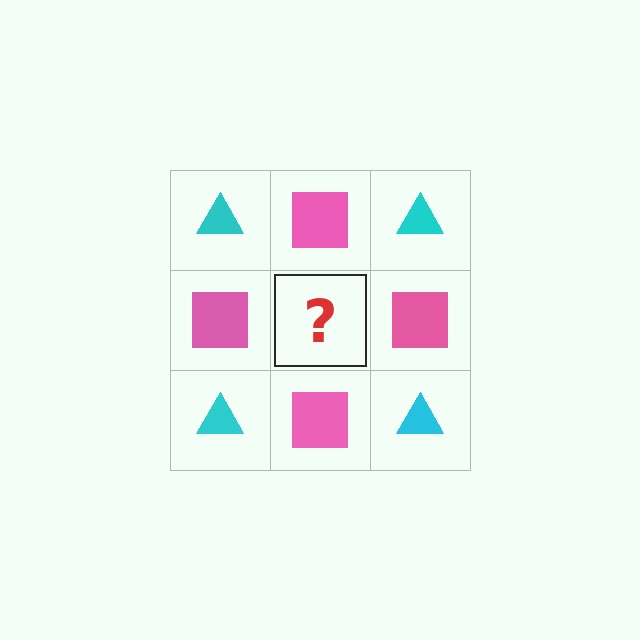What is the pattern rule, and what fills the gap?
The rule is that it alternates cyan triangle and pink square in a checkerboard pattern. The gap should be filled with a cyan triangle.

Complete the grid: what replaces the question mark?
The question mark should be replaced with a cyan triangle.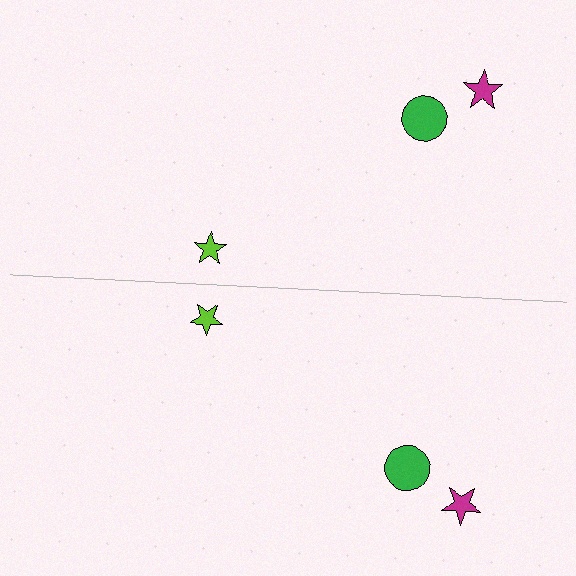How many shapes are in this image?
There are 6 shapes in this image.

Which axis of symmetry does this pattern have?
The pattern has a horizontal axis of symmetry running through the center of the image.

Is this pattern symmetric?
Yes, this pattern has bilateral (reflection) symmetry.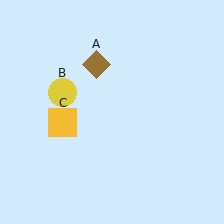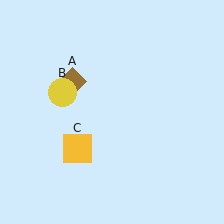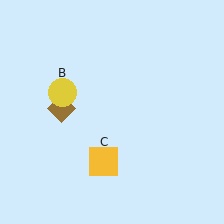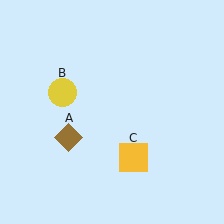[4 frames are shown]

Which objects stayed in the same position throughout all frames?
Yellow circle (object B) remained stationary.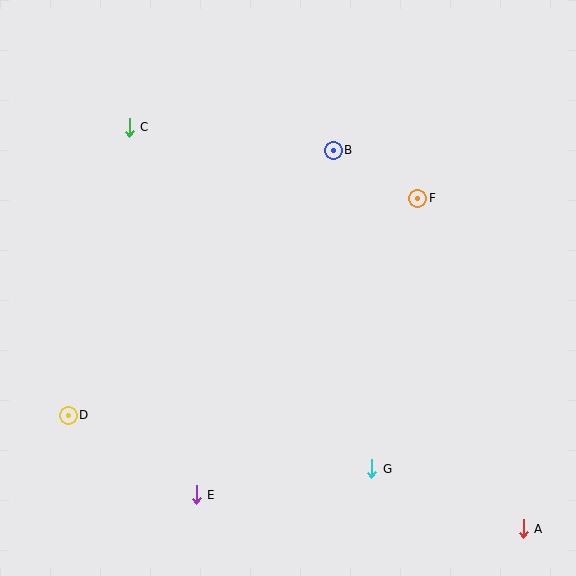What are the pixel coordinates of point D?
Point D is at (68, 415).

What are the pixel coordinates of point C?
Point C is at (129, 127).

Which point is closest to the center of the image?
Point B at (333, 151) is closest to the center.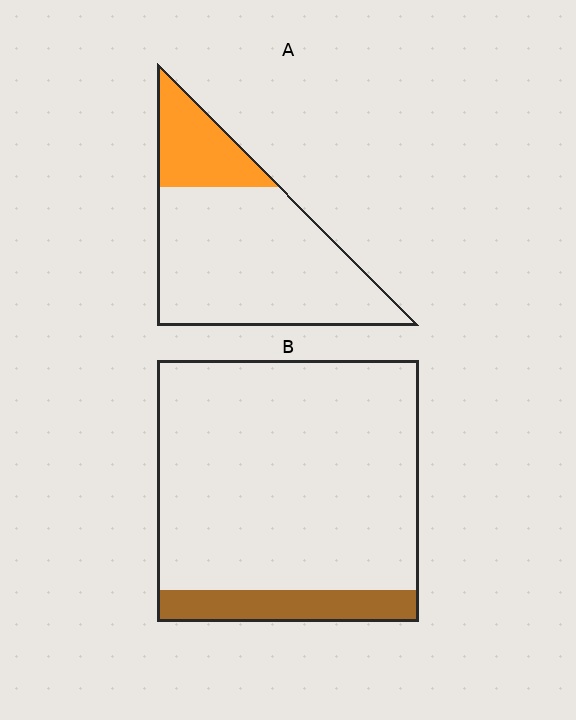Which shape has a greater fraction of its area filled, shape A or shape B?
Shape A.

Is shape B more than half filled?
No.